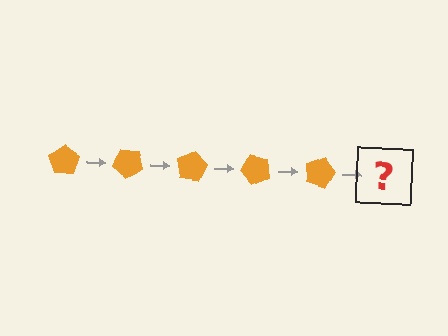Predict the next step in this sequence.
The next step is an orange pentagon rotated 200 degrees.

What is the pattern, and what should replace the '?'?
The pattern is that the pentagon rotates 40 degrees each step. The '?' should be an orange pentagon rotated 200 degrees.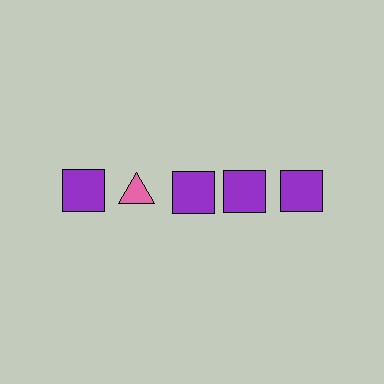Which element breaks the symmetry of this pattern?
The pink triangle in the top row, second from left column breaks the symmetry. All other shapes are purple squares.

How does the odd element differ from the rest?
It differs in both color (pink instead of purple) and shape (triangle instead of square).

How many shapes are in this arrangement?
There are 5 shapes arranged in a grid pattern.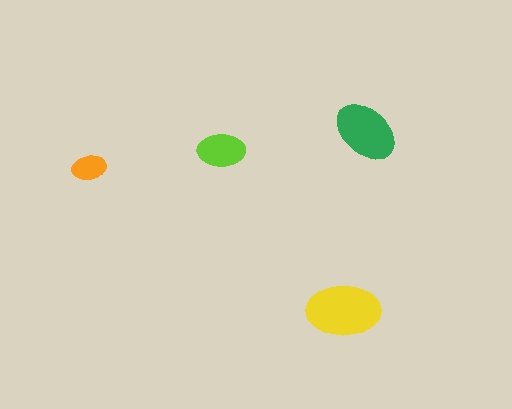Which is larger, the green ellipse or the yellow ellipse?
The yellow one.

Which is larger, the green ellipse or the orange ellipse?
The green one.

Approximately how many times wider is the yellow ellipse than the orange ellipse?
About 2 times wider.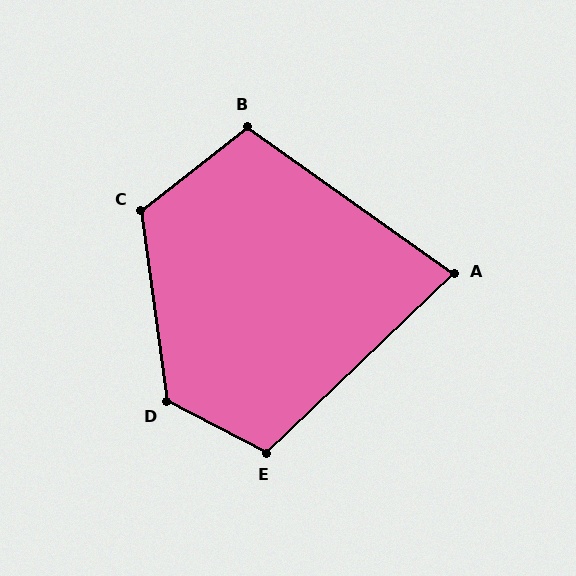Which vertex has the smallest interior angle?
A, at approximately 79 degrees.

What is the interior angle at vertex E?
Approximately 109 degrees (obtuse).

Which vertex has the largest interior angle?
D, at approximately 125 degrees.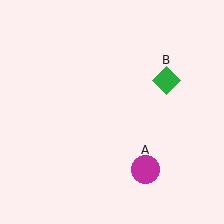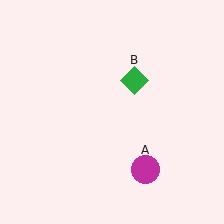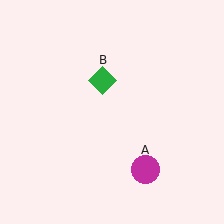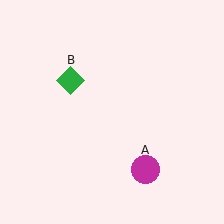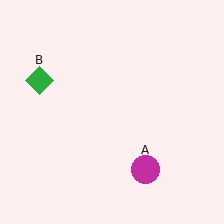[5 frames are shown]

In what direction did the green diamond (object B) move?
The green diamond (object B) moved left.